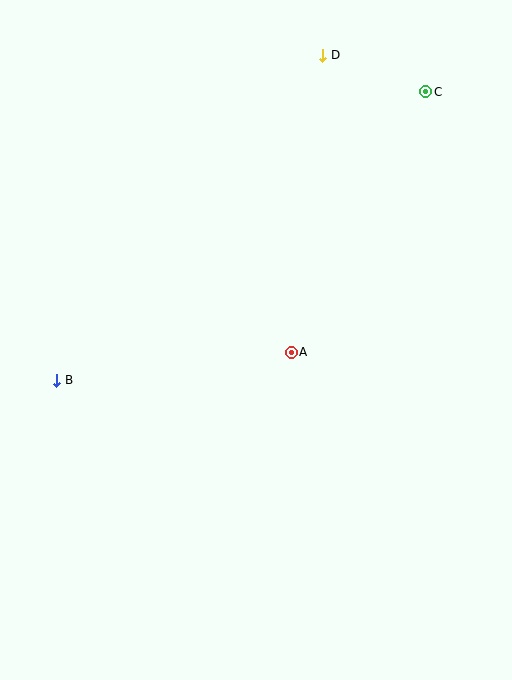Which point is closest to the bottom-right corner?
Point A is closest to the bottom-right corner.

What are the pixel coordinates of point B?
Point B is at (57, 380).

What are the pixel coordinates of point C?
Point C is at (426, 92).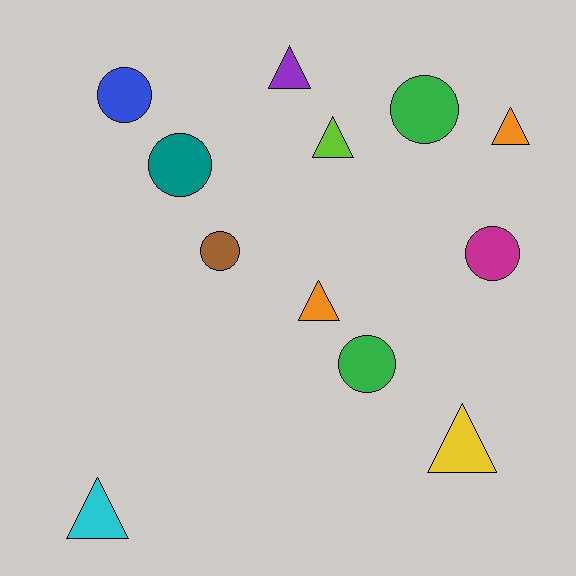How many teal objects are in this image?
There is 1 teal object.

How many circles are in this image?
There are 6 circles.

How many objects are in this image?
There are 12 objects.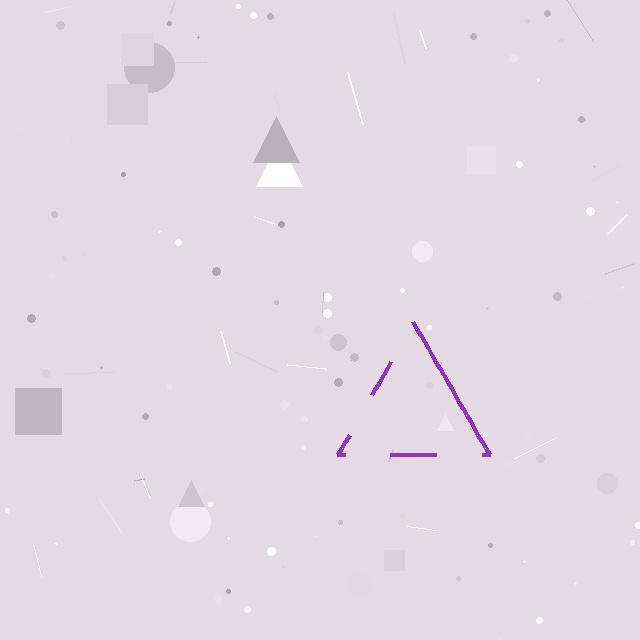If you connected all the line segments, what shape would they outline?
They would outline a triangle.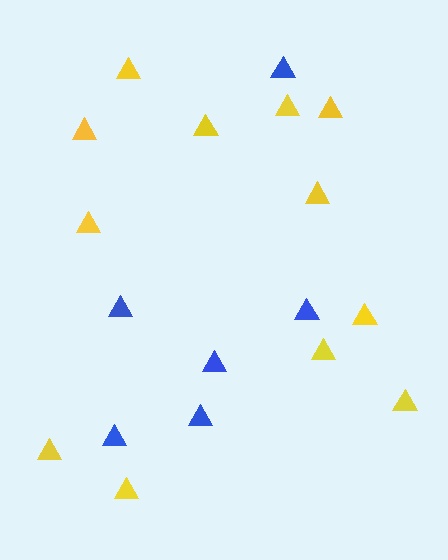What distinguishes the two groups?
There are 2 groups: one group of blue triangles (6) and one group of yellow triangles (12).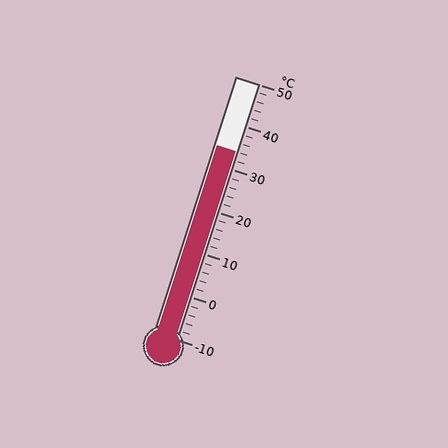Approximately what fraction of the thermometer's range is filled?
The thermometer is filled to approximately 75% of its range.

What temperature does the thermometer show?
The thermometer shows approximately 34°C.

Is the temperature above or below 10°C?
The temperature is above 10°C.